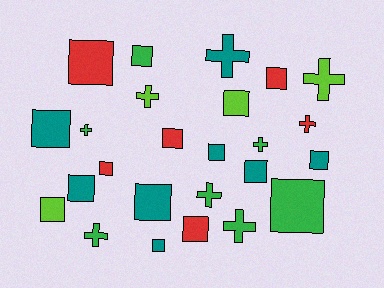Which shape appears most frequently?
Square, with 16 objects.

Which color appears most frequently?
Teal, with 8 objects.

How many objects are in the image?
There are 25 objects.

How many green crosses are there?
There are 5 green crosses.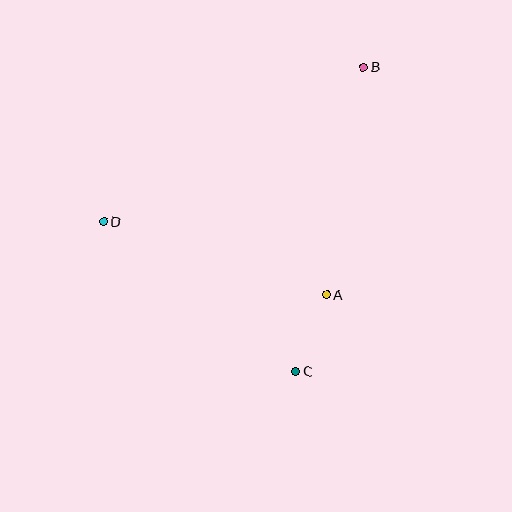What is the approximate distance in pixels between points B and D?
The distance between B and D is approximately 302 pixels.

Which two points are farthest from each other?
Points B and C are farthest from each other.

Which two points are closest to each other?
Points A and C are closest to each other.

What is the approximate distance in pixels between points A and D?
The distance between A and D is approximately 235 pixels.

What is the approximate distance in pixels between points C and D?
The distance between C and D is approximately 244 pixels.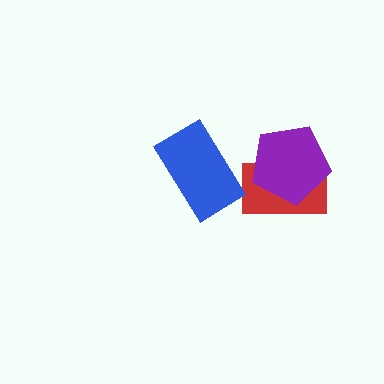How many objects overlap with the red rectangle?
1 object overlaps with the red rectangle.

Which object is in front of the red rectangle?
The purple pentagon is in front of the red rectangle.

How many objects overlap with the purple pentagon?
1 object overlaps with the purple pentagon.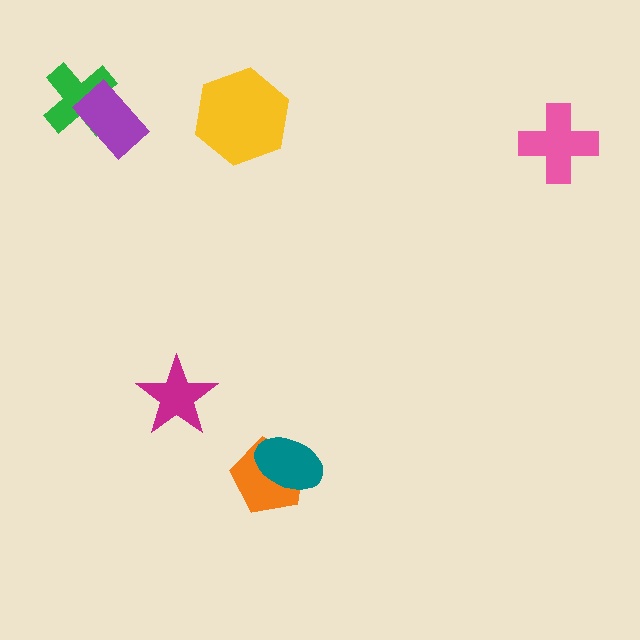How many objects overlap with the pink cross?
0 objects overlap with the pink cross.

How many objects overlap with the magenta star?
0 objects overlap with the magenta star.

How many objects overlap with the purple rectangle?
1 object overlaps with the purple rectangle.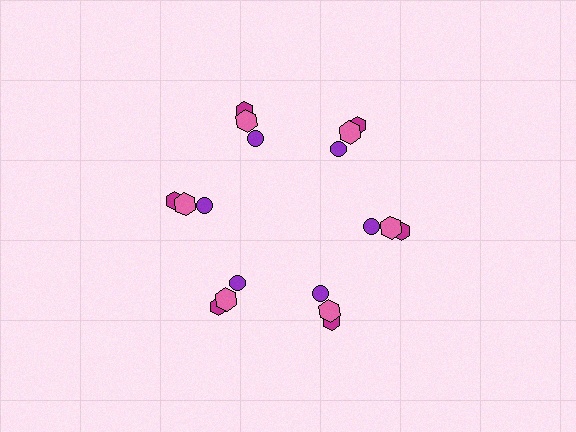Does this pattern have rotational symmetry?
Yes, this pattern has 6-fold rotational symmetry. It looks the same after rotating 60 degrees around the center.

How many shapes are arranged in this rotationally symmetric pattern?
There are 18 shapes, arranged in 6 groups of 3.